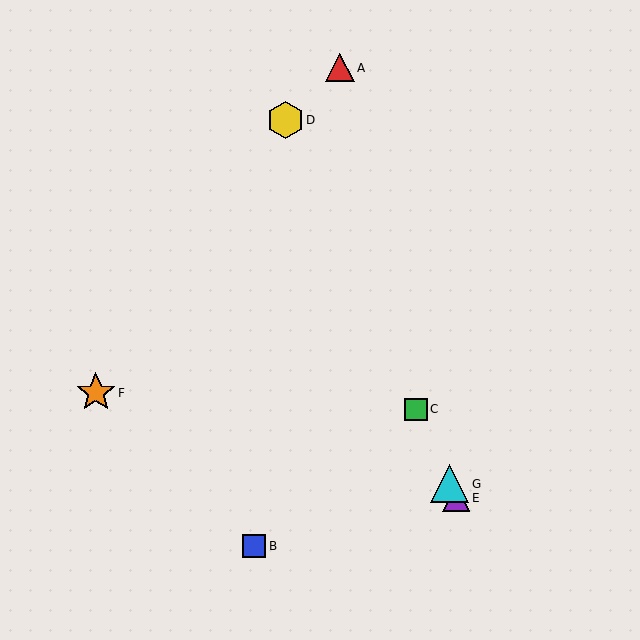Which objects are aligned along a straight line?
Objects C, D, E, G are aligned along a straight line.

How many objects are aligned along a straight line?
4 objects (C, D, E, G) are aligned along a straight line.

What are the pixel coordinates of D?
Object D is at (285, 120).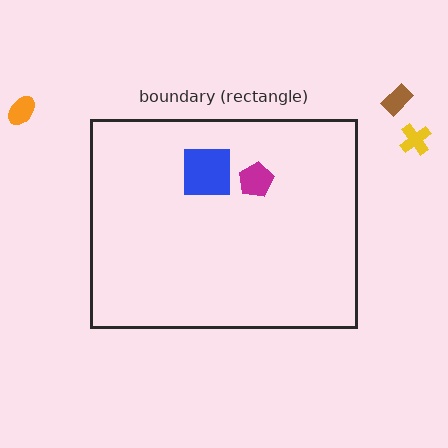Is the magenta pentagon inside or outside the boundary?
Inside.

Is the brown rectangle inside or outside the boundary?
Outside.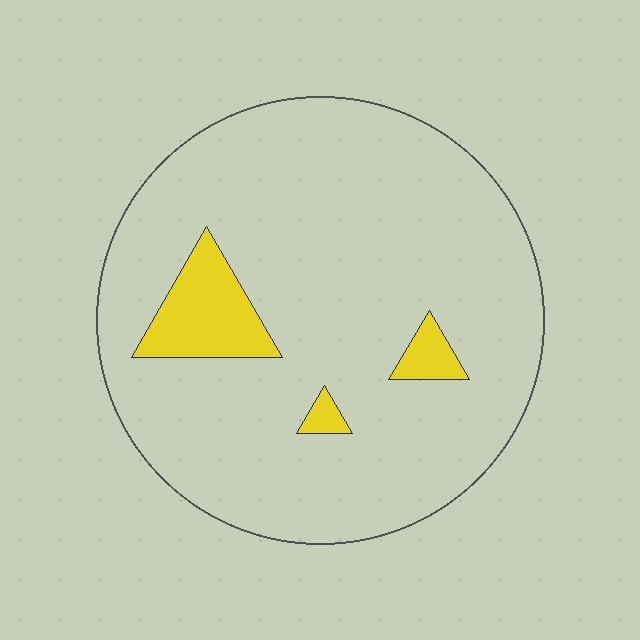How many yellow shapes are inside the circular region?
3.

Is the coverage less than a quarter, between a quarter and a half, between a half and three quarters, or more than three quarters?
Less than a quarter.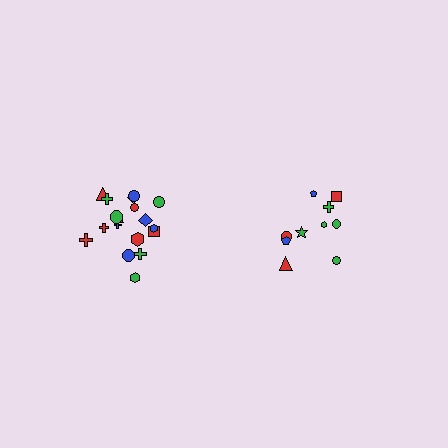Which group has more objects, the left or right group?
The left group.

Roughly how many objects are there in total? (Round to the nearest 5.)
Roughly 30 objects in total.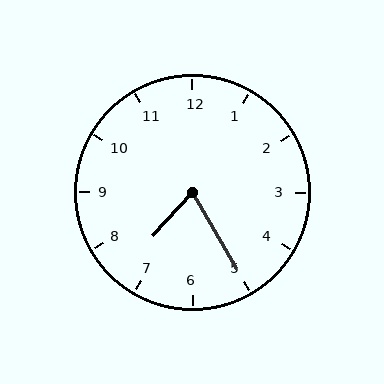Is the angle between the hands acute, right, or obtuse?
It is acute.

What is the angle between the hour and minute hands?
Approximately 72 degrees.